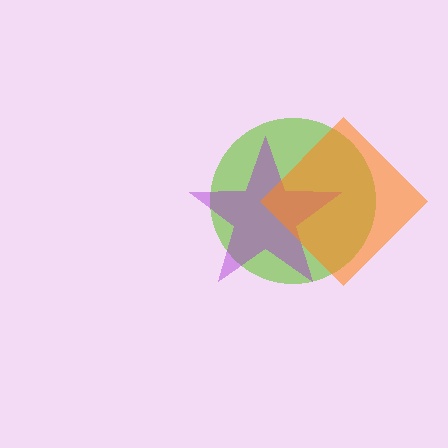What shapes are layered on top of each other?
The layered shapes are: a lime circle, a purple star, an orange diamond.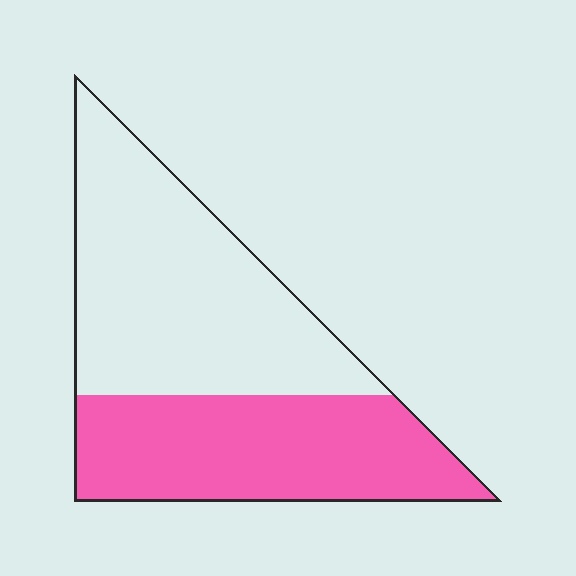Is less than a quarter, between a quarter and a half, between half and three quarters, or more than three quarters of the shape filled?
Between a quarter and a half.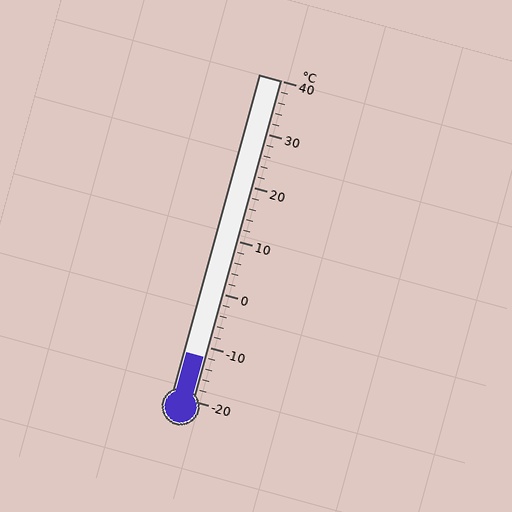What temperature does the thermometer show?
The thermometer shows approximately -12°C.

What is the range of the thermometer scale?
The thermometer scale ranges from -20°C to 40°C.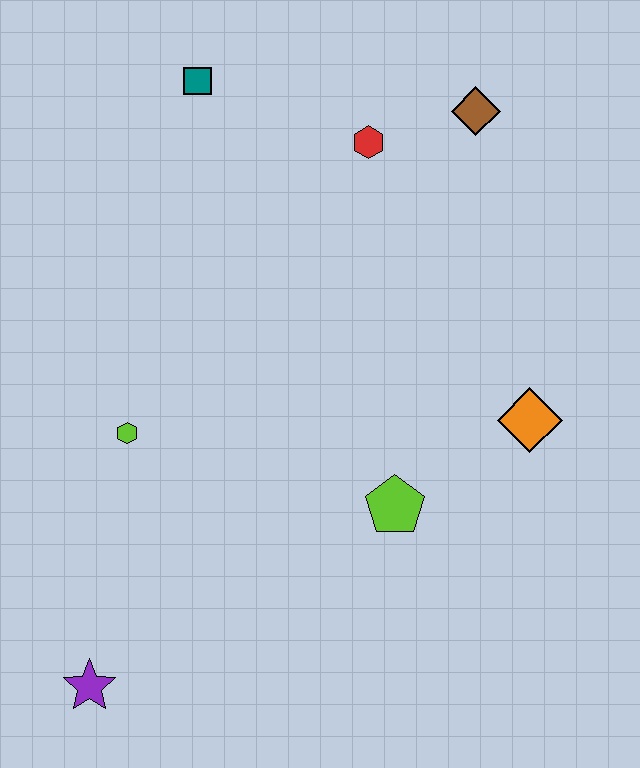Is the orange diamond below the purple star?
No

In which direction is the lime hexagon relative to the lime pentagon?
The lime hexagon is to the left of the lime pentagon.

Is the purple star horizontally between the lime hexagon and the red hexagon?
No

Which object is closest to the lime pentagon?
The orange diamond is closest to the lime pentagon.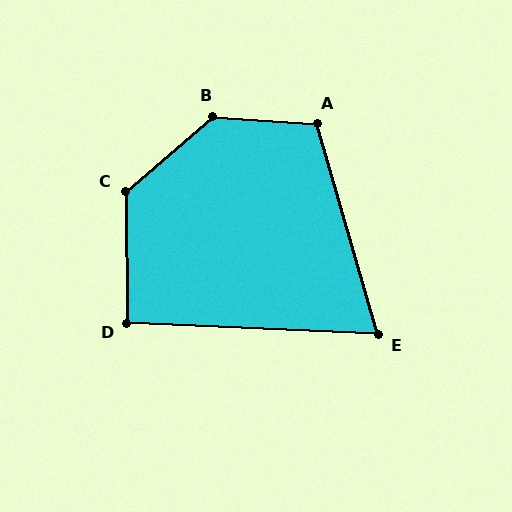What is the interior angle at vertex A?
Approximately 110 degrees (obtuse).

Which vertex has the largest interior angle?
B, at approximately 136 degrees.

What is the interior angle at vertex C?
Approximately 130 degrees (obtuse).